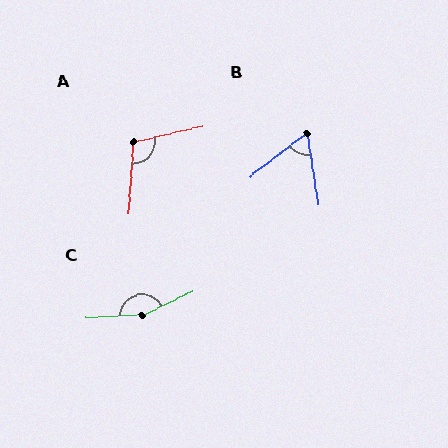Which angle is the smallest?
B, at approximately 61 degrees.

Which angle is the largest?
C, at approximately 156 degrees.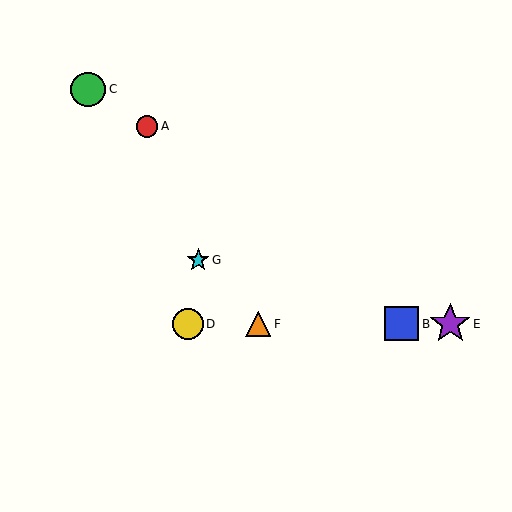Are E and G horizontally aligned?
No, E is at y≈324 and G is at y≈260.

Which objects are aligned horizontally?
Objects B, D, E, F are aligned horizontally.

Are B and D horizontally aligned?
Yes, both are at y≈324.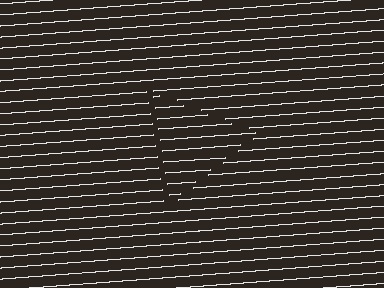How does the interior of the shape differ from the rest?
The interior of the shape contains the same grating, shifted by half a period — the contour is defined by the phase discontinuity where line-ends from the inner and outer gratings abut.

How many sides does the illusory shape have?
3 sides — the line-ends trace a triangle.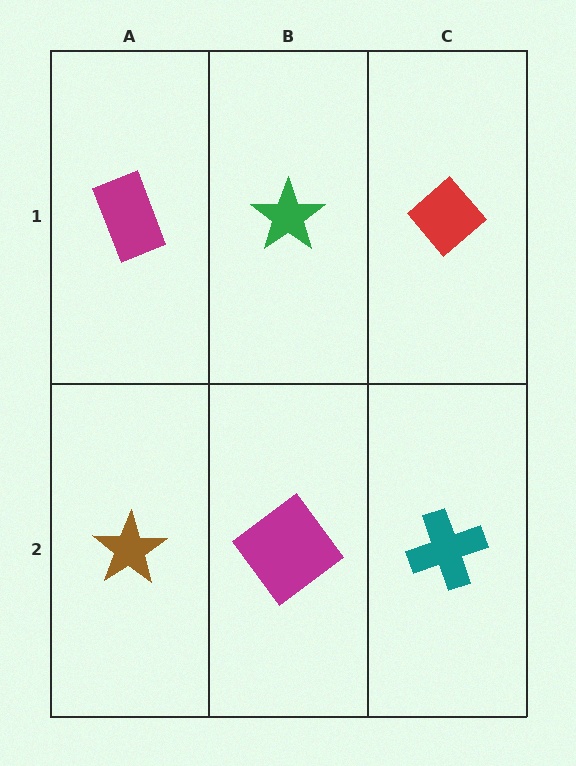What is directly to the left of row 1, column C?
A green star.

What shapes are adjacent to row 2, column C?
A red diamond (row 1, column C), a magenta diamond (row 2, column B).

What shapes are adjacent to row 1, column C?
A teal cross (row 2, column C), a green star (row 1, column B).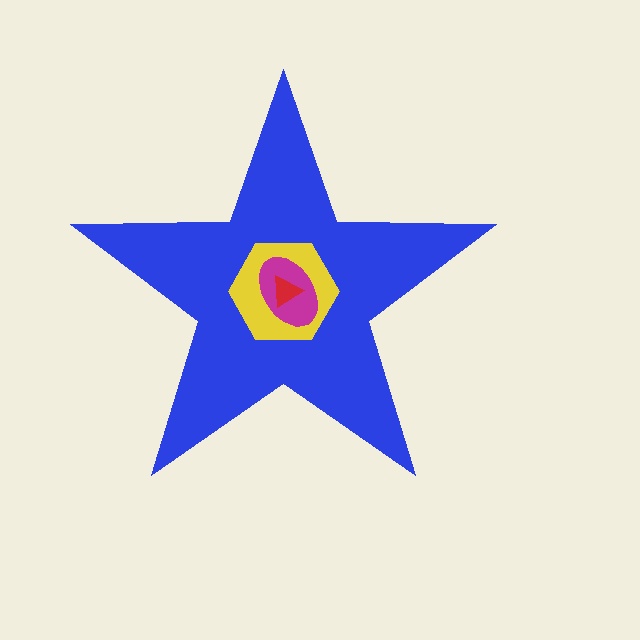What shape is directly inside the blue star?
The yellow hexagon.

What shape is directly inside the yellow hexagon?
The magenta ellipse.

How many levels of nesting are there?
4.